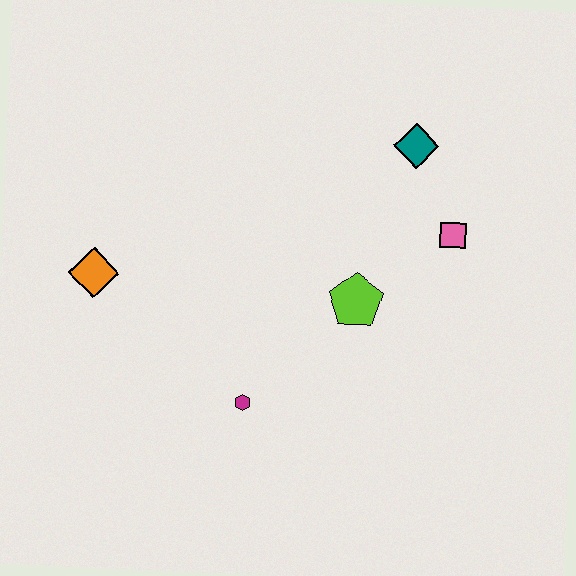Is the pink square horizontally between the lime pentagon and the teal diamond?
No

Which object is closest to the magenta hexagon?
The lime pentagon is closest to the magenta hexagon.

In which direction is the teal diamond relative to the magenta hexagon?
The teal diamond is above the magenta hexagon.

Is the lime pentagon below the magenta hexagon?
No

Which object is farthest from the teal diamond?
The orange diamond is farthest from the teal diamond.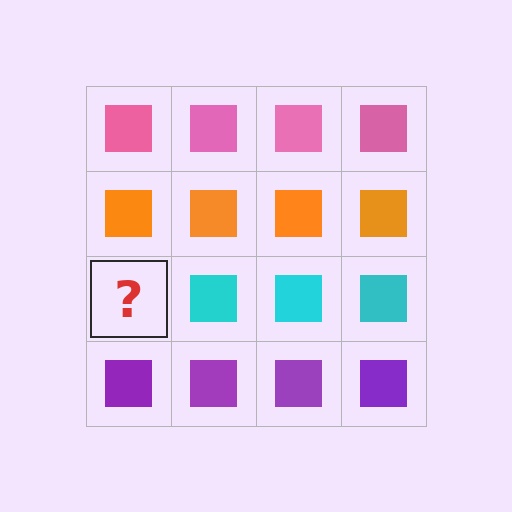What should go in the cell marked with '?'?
The missing cell should contain a cyan square.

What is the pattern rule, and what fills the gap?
The rule is that each row has a consistent color. The gap should be filled with a cyan square.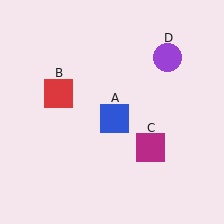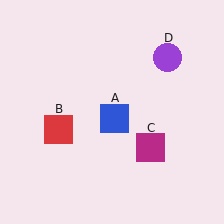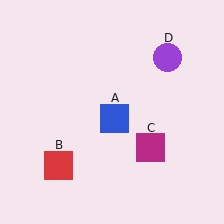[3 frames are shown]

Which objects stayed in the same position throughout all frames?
Blue square (object A) and magenta square (object C) and purple circle (object D) remained stationary.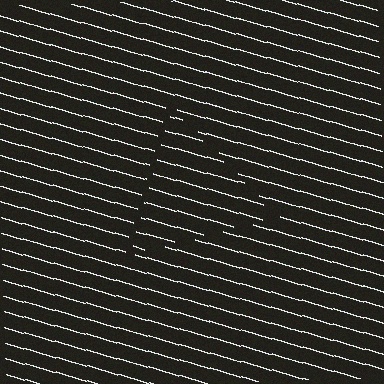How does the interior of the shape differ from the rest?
The interior of the shape contains the same grating, shifted by half a period — the contour is defined by the phase discontinuity where line-ends from the inner and outer gratings abut.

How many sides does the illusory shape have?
3 sides — the line-ends trace a triangle.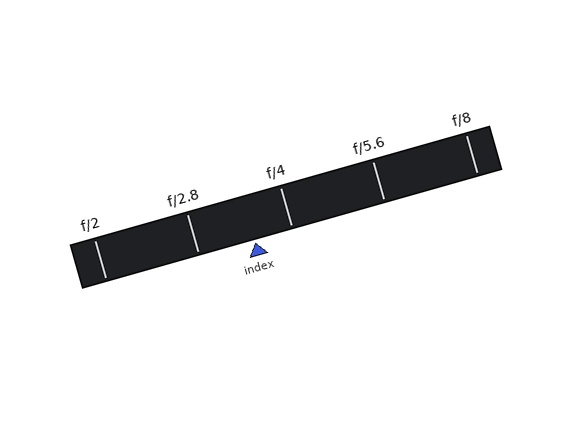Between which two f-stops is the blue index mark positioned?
The index mark is between f/2.8 and f/4.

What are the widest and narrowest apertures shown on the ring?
The widest aperture shown is f/2 and the narrowest is f/8.